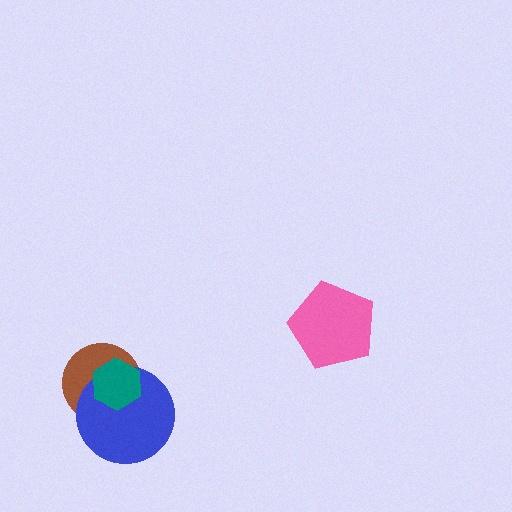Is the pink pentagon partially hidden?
No, no other shape covers it.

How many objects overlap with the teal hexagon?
2 objects overlap with the teal hexagon.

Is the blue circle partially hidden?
Yes, it is partially covered by another shape.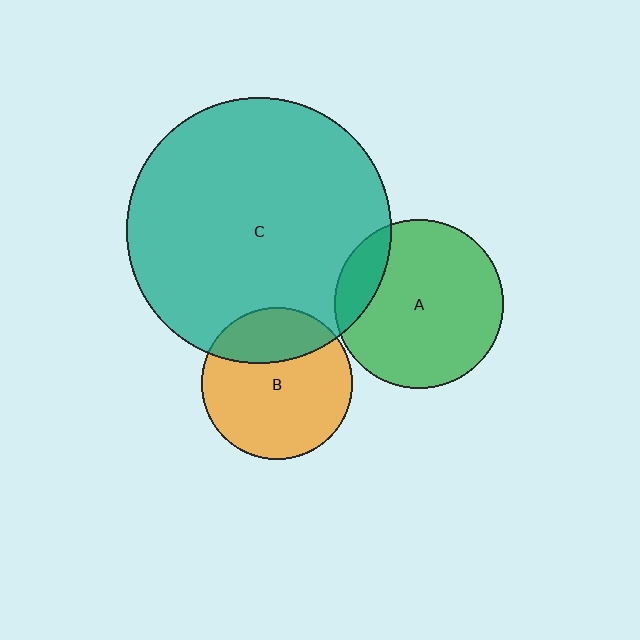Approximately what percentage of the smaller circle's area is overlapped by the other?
Approximately 15%.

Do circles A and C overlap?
Yes.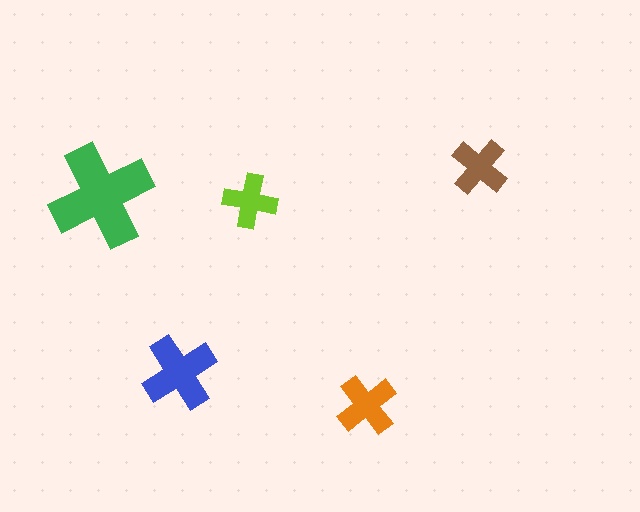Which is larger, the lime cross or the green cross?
The green one.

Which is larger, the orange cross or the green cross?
The green one.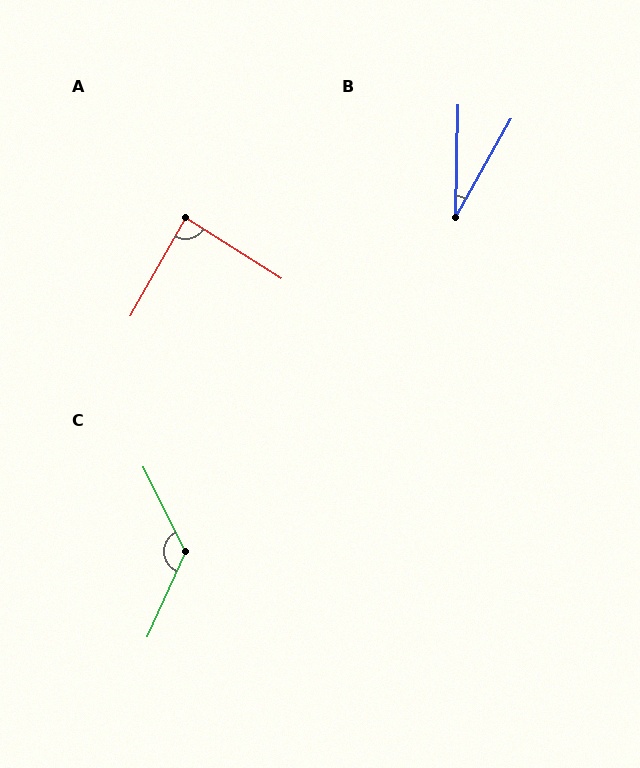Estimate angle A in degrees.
Approximately 87 degrees.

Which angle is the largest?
C, at approximately 129 degrees.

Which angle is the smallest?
B, at approximately 28 degrees.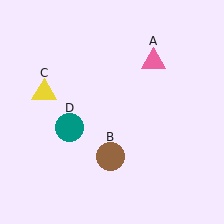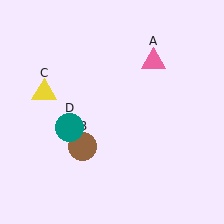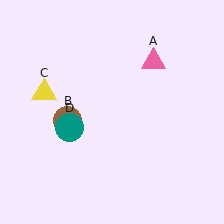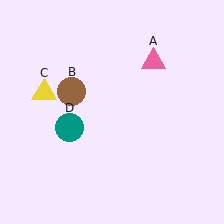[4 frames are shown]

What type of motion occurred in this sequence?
The brown circle (object B) rotated clockwise around the center of the scene.